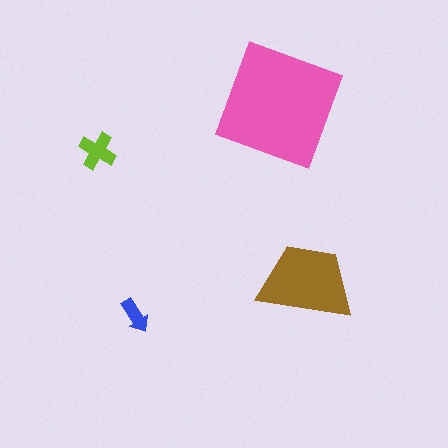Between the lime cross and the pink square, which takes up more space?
The pink square.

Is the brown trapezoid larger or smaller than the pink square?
Smaller.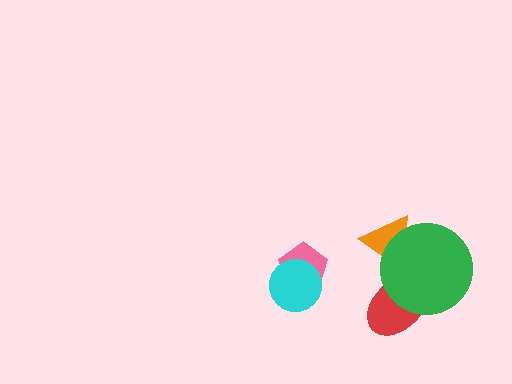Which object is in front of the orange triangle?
The green circle is in front of the orange triangle.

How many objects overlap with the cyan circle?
1 object overlaps with the cyan circle.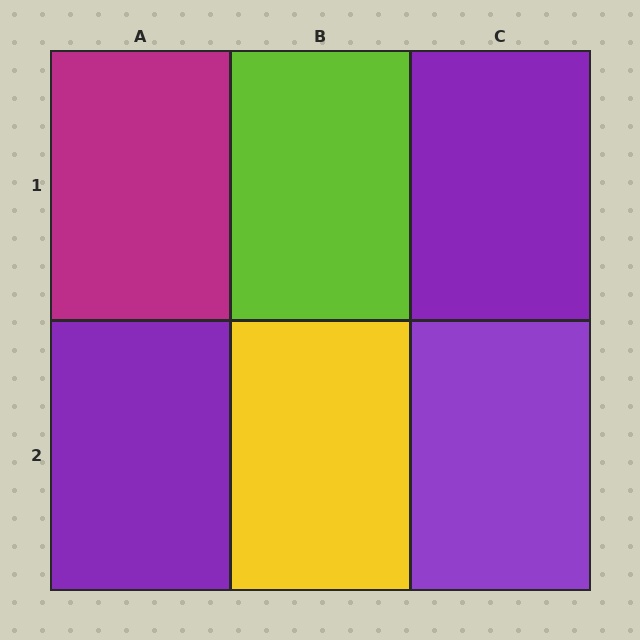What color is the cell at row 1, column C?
Purple.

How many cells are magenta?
1 cell is magenta.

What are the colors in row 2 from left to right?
Purple, yellow, purple.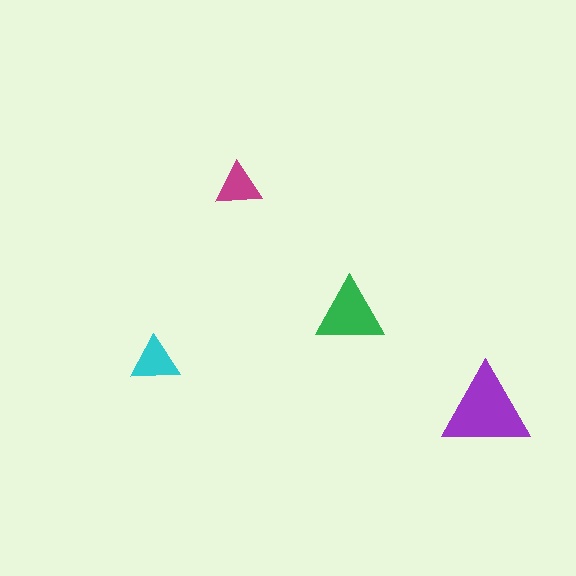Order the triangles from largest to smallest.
the purple one, the green one, the cyan one, the magenta one.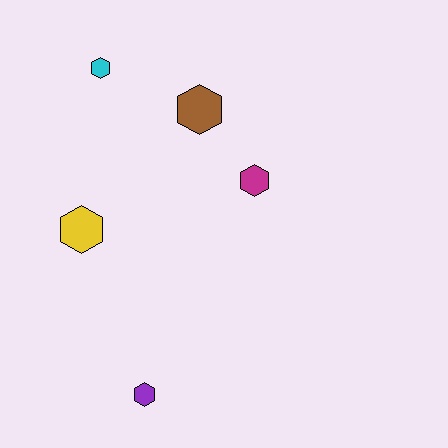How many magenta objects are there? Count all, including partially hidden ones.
There is 1 magenta object.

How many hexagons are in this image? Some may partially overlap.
There are 5 hexagons.